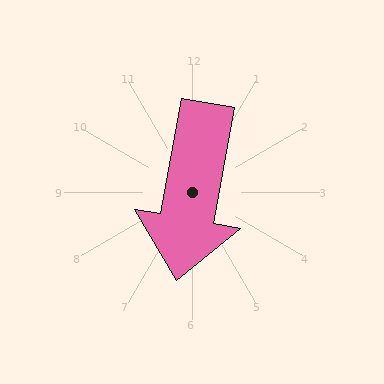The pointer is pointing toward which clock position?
Roughly 6 o'clock.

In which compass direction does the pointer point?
South.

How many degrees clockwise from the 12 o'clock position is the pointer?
Approximately 190 degrees.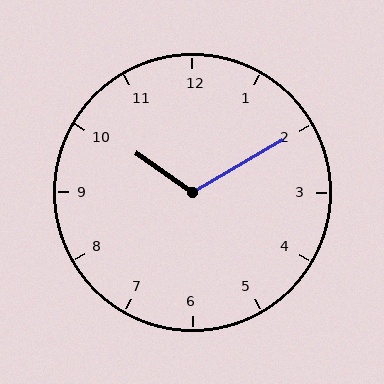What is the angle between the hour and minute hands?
Approximately 115 degrees.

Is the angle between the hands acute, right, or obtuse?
It is obtuse.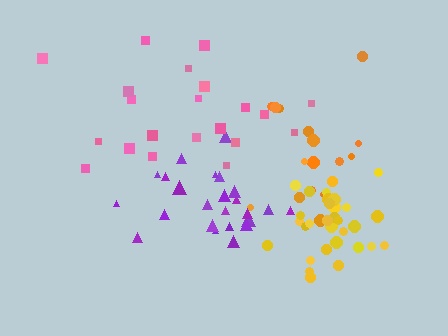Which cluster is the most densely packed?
Yellow.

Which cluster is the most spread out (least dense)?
Orange.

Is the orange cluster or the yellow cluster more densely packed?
Yellow.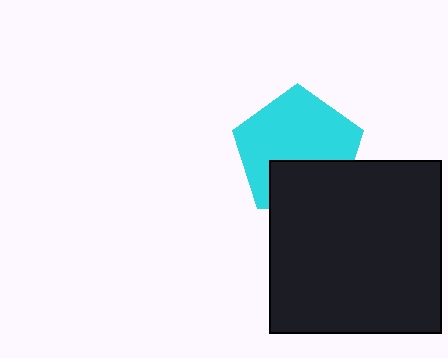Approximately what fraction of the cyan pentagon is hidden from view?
Roughly 33% of the cyan pentagon is hidden behind the black square.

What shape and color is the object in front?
The object in front is a black square.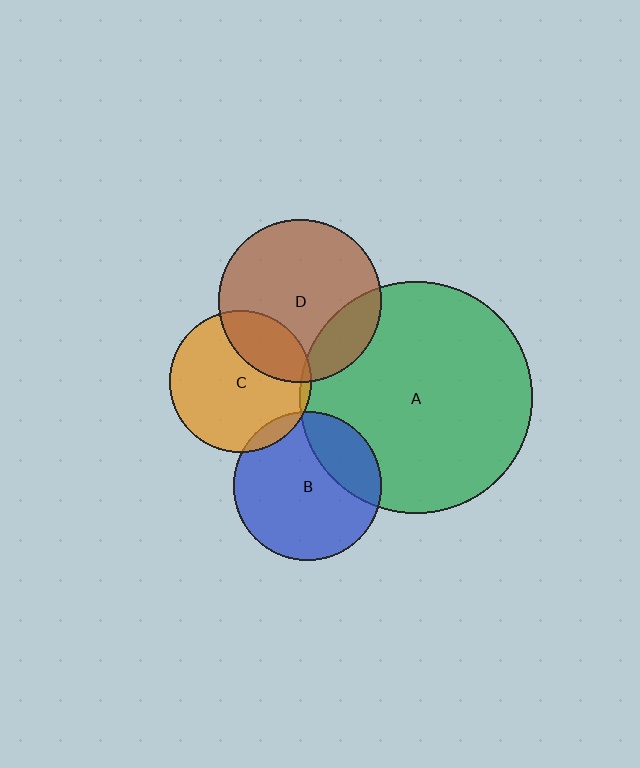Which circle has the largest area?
Circle A (green).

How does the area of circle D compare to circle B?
Approximately 1.2 times.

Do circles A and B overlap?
Yes.